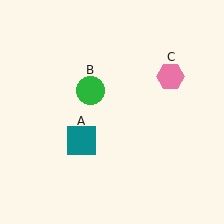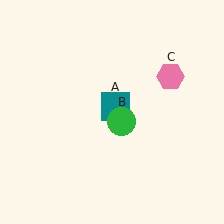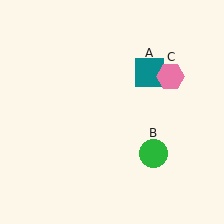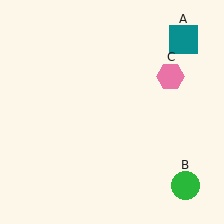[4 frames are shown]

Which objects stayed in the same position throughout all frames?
Pink hexagon (object C) remained stationary.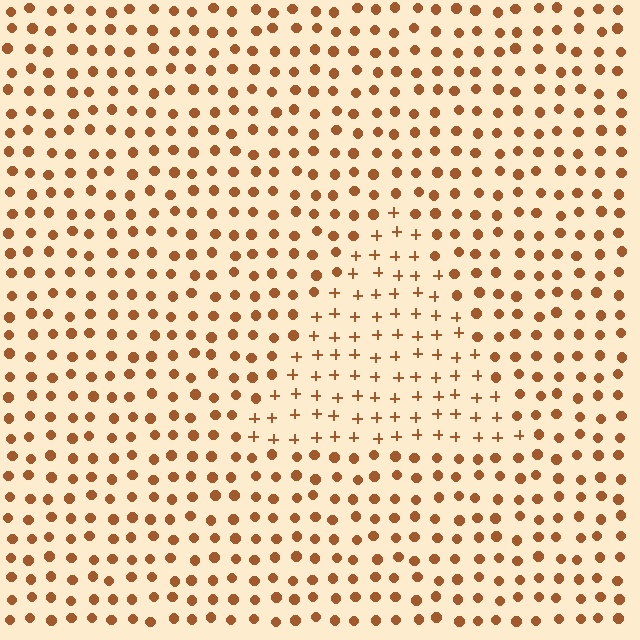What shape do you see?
I see a triangle.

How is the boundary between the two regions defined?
The boundary is defined by a change in element shape: plus signs inside vs. circles outside. All elements share the same color and spacing.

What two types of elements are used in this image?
The image uses plus signs inside the triangle region and circles outside it.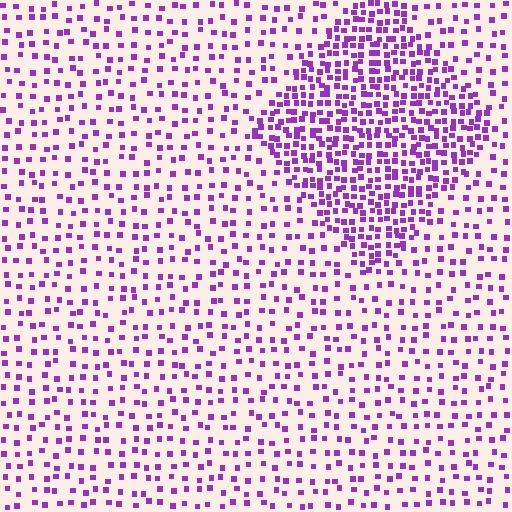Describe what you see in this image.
The image contains small purple elements arranged at two different densities. A diamond-shaped region is visible where the elements are more densely packed than the surrounding area.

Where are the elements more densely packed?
The elements are more densely packed inside the diamond boundary.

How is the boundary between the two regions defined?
The boundary is defined by a change in element density (approximately 2.4x ratio). All elements are the same color, size, and shape.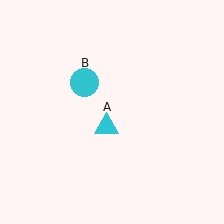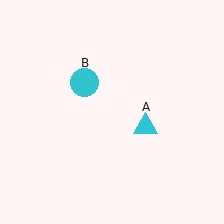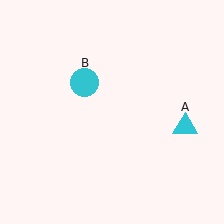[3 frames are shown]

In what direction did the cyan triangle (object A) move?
The cyan triangle (object A) moved right.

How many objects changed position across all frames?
1 object changed position: cyan triangle (object A).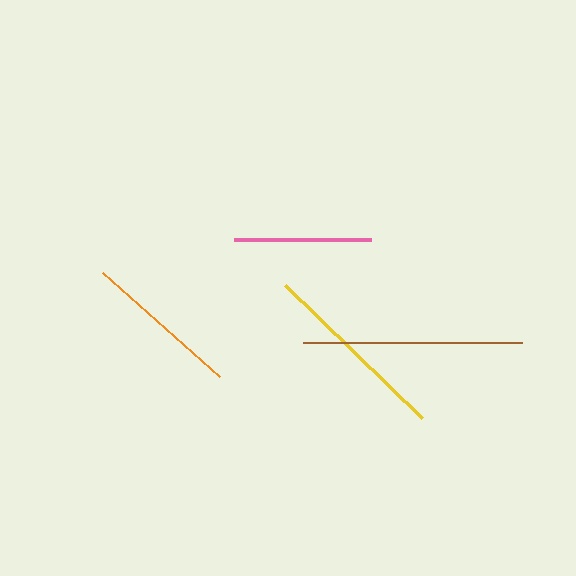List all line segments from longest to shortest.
From longest to shortest: brown, yellow, orange, pink.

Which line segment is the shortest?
The pink line is the shortest at approximately 137 pixels.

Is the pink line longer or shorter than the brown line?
The brown line is longer than the pink line.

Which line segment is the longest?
The brown line is the longest at approximately 219 pixels.